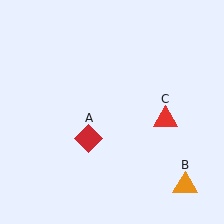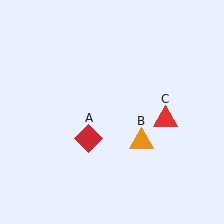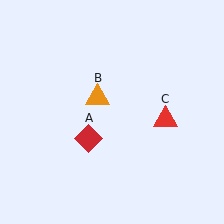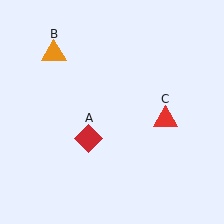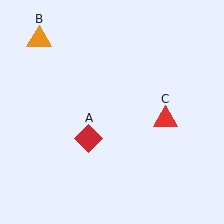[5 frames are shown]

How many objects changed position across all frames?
1 object changed position: orange triangle (object B).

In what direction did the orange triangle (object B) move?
The orange triangle (object B) moved up and to the left.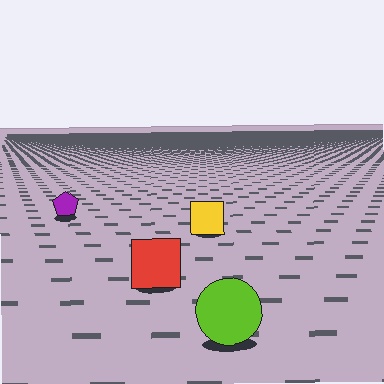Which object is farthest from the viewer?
The purple pentagon is farthest from the viewer. It appears smaller and the ground texture around it is denser.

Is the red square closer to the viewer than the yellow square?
Yes. The red square is closer — you can tell from the texture gradient: the ground texture is coarser near it.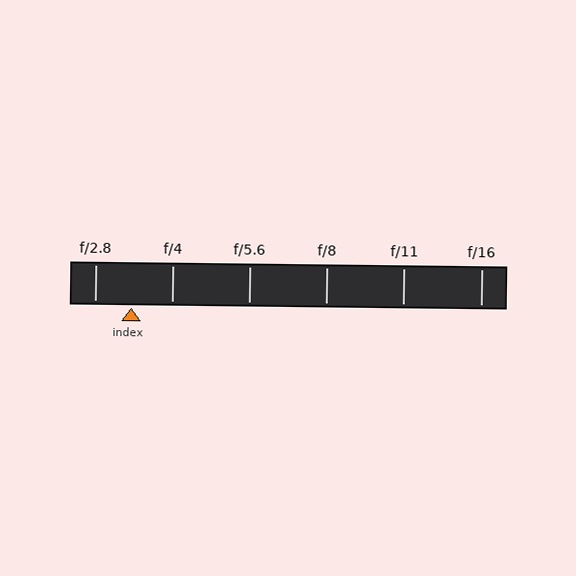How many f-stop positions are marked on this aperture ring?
There are 6 f-stop positions marked.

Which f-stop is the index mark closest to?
The index mark is closest to f/2.8.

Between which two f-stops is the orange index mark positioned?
The index mark is between f/2.8 and f/4.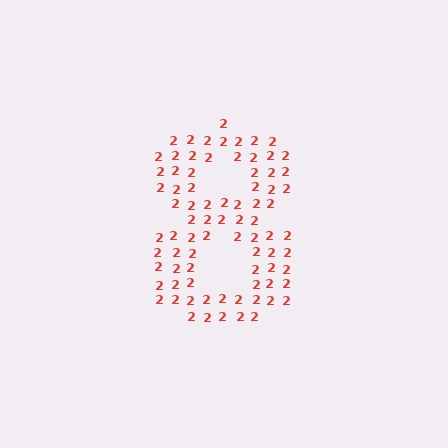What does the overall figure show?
The overall figure shows the digit 8.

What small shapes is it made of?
It is made of small digit 2's.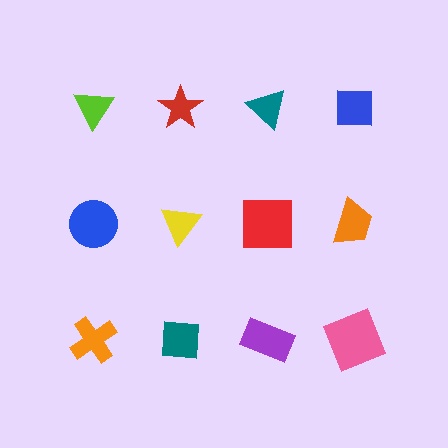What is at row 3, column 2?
A teal square.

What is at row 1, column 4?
A blue square.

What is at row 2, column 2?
A yellow triangle.